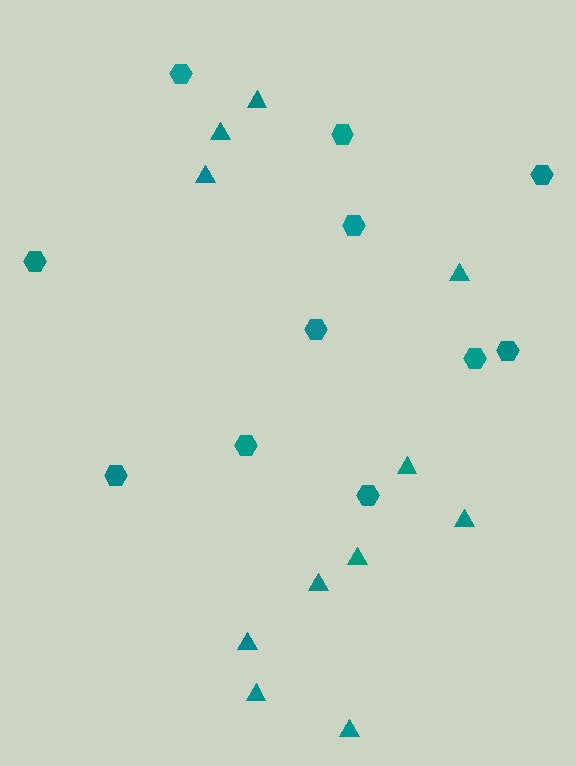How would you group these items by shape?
There are 2 groups: one group of triangles (11) and one group of hexagons (11).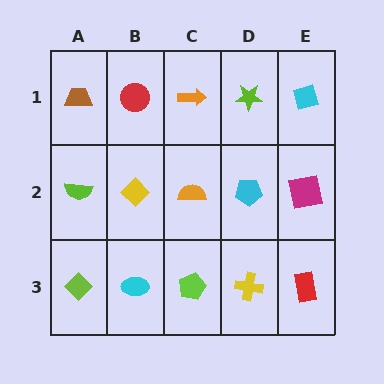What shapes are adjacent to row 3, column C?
An orange semicircle (row 2, column C), a cyan ellipse (row 3, column B), a yellow cross (row 3, column D).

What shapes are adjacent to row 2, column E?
A cyan diamond (row 1, column E), a red rectangle (row 3, column E), a cyan pentagon (row 2, column D).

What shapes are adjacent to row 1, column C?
An orange semicircle (row 2, column C), a red circle (row 1, column B), a lime star (row 1, column D).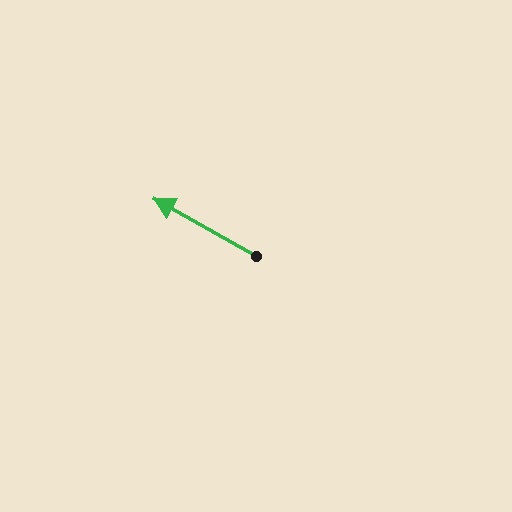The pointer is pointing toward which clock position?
Roughly 10 o'clock.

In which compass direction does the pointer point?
Northwest.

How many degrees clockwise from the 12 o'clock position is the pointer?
Approximately 299 degrees.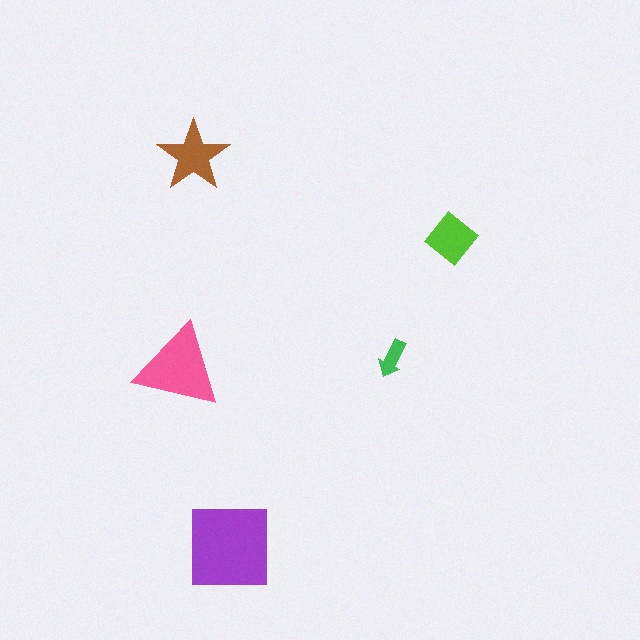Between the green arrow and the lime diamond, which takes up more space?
The lime diamond.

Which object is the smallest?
The green arrow.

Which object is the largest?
The purple square.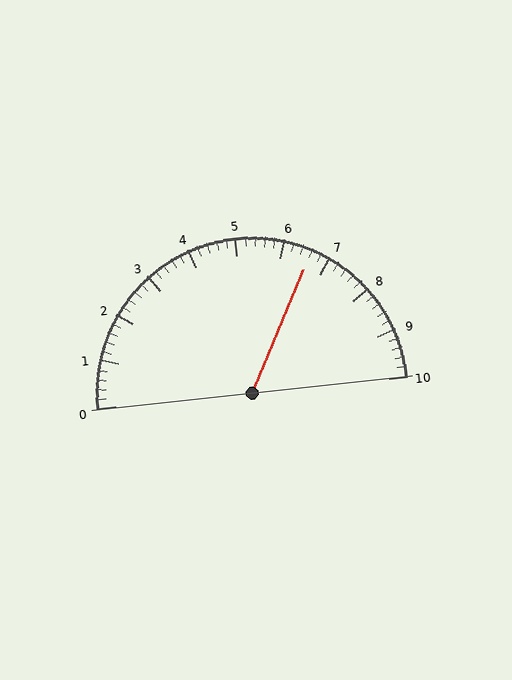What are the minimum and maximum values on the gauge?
The gauge ranges from 0 to 10.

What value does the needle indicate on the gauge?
The needle indicates approximately 6.6.